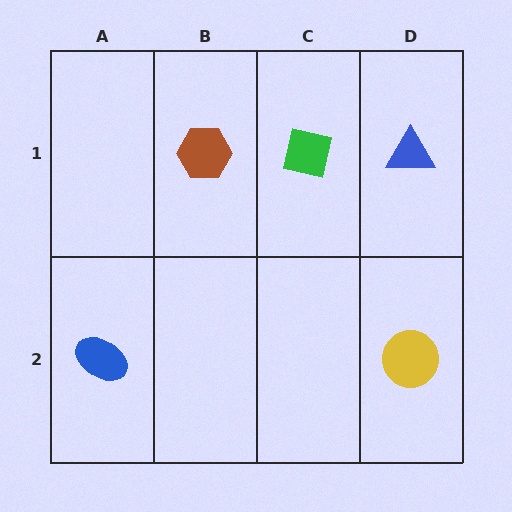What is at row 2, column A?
A blue ellipse.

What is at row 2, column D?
A yellow circle.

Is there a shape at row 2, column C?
No, that cell is empty.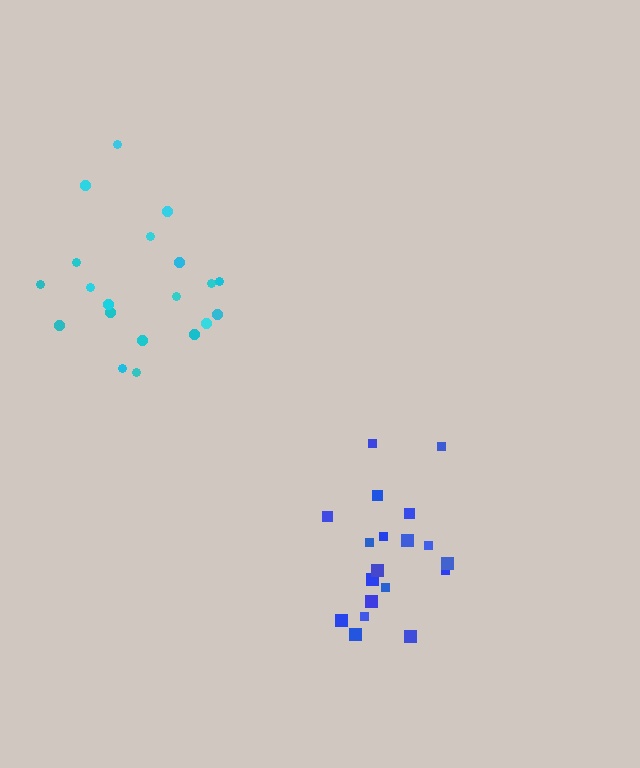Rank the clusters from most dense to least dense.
blue, cyan.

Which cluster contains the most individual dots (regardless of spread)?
Cyan (20).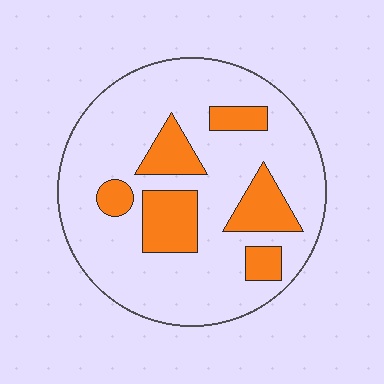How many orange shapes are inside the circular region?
6.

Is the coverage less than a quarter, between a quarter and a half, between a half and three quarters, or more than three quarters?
Less than a quarter.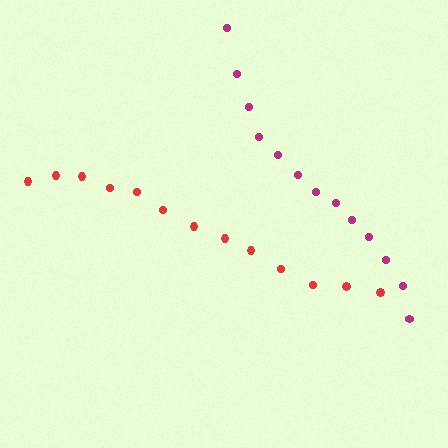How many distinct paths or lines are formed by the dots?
There are 2 distinct paths.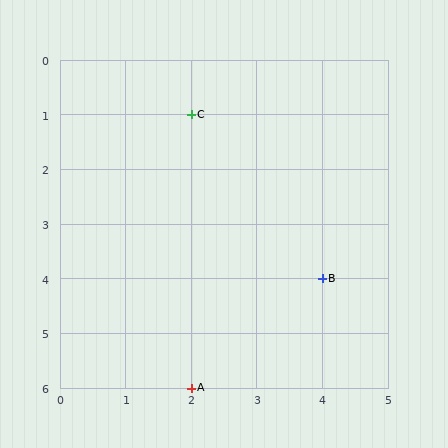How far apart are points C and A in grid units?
Points C and A are 5 rows apart.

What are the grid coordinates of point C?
Point C is at grid coordinates (2, 1).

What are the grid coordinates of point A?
Point A is at grid coordinates (2, 6).